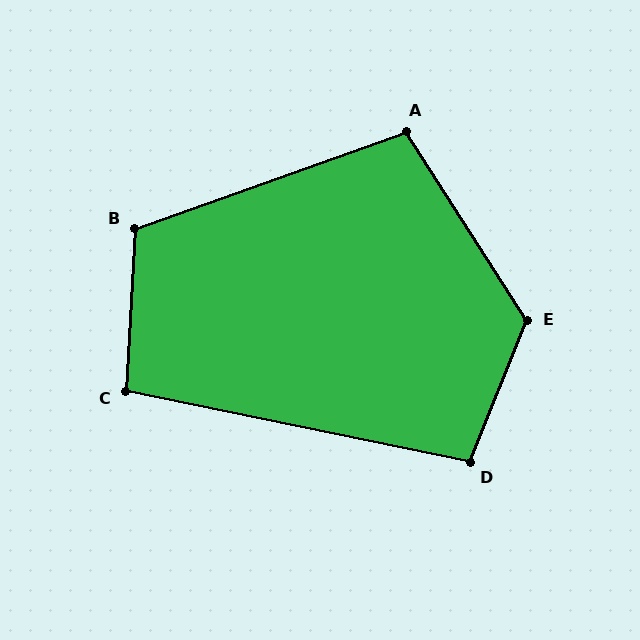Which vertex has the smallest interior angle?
C, at approximately 99 degrees.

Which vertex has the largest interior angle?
E, at approximately 126 degrees.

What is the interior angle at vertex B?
Approximately 113 degrees (obtuse).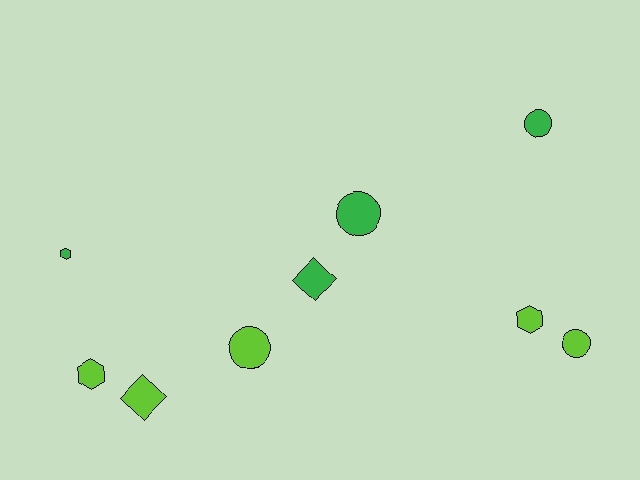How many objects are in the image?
There are 9 objects.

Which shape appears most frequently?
Circle, with 4 objects.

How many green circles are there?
There are 2 green circles.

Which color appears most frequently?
Lime, with 5 objects.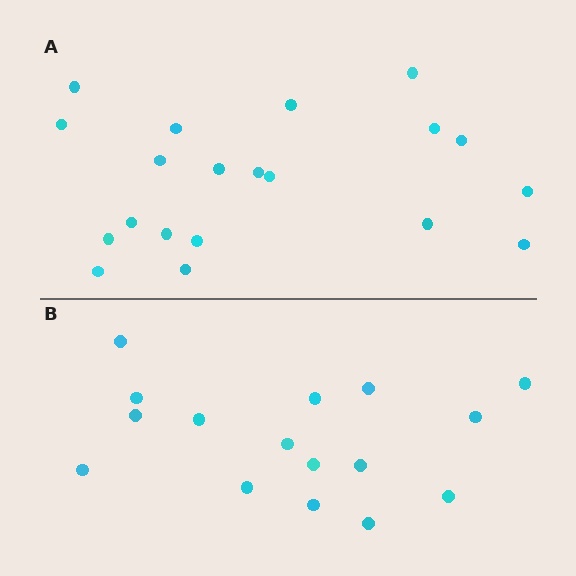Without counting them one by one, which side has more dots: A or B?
Region A (the top region) has more dots.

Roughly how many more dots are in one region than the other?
Region A has about 4 more dots than region B.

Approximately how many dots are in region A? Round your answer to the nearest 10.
About 20 dots.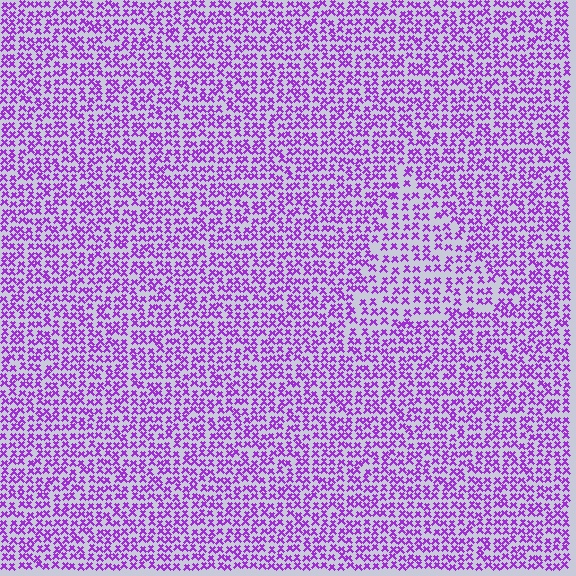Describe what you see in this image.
The image contains small purple elements arranged at two different densities. A triangle-shaped region is visible where the elements are less densely packed than the surrounding area.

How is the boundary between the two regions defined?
The boundary is defined by a change in element density (approximately 1.5x ratio). All elements are the same color, size, and shape.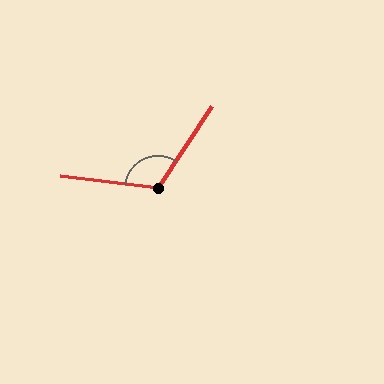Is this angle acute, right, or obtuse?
It is obtuse.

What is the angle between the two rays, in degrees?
Approximately 117 degrees.